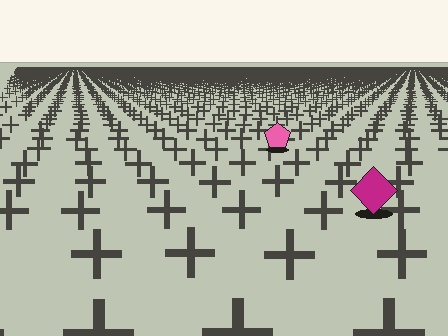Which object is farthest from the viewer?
The pink pentagon is farthest from the viewer. It appears smaller and the ground texture around it is denser.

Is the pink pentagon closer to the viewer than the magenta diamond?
No. The magenta diamond is closer — you can tell from the texture gradient: the ground texture is coarser near it.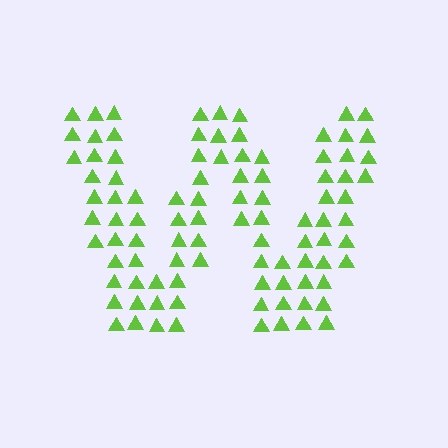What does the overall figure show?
The overall figure shows the letter W.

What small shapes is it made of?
It is made of small triangles.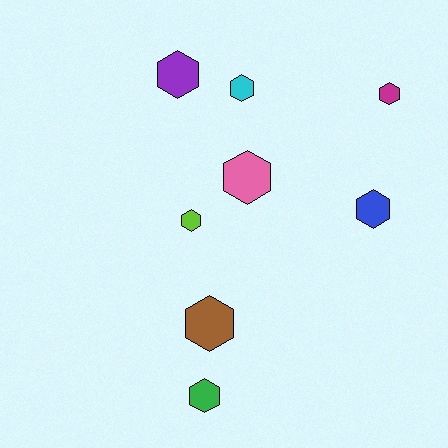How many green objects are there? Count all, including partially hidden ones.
There is 1 green object.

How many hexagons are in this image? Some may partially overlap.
There are 8 hexagons.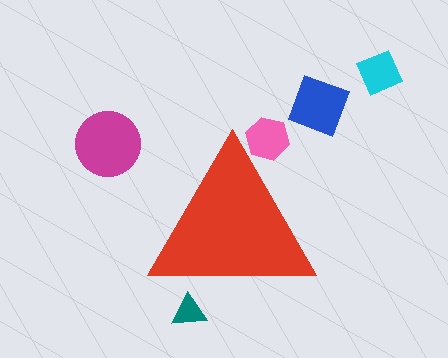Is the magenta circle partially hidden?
No, the magenta circle is fully visible.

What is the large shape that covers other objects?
A red triangle.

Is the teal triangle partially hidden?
Yes, the teal triangle is partially hidden behind the red triangle.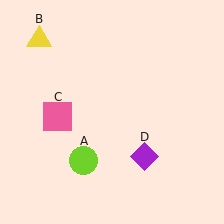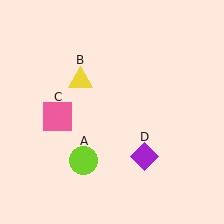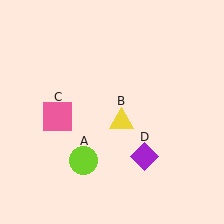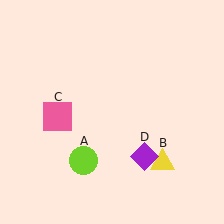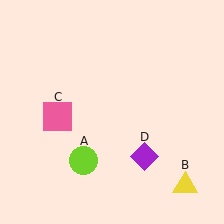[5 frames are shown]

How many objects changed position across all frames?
1 object changed position: yellow triangle (object B).